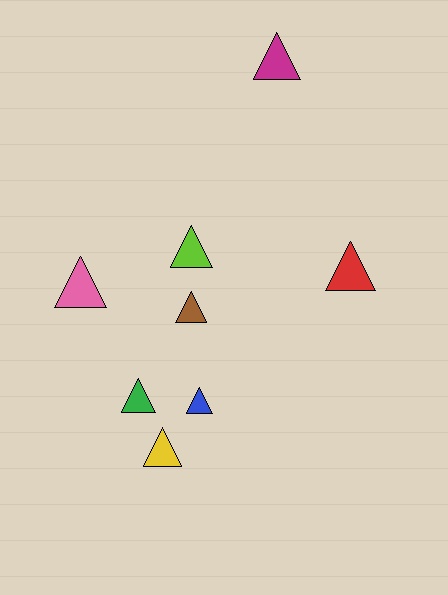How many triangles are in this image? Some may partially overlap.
There are 8 triangles.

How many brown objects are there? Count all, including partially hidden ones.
There is 1 brown object.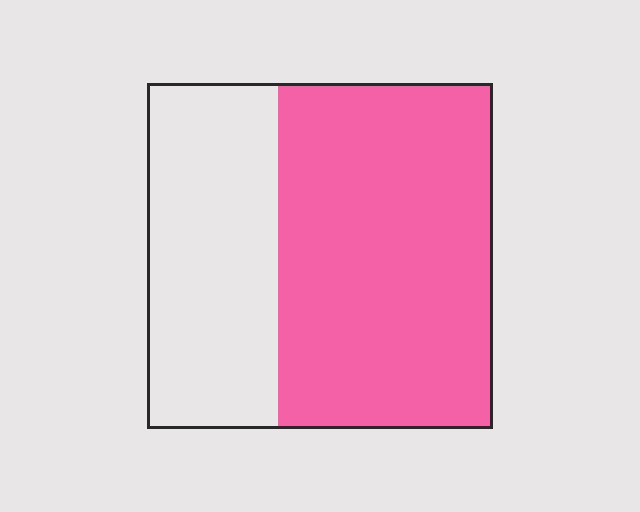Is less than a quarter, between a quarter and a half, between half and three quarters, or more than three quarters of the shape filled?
Between half and three quarters.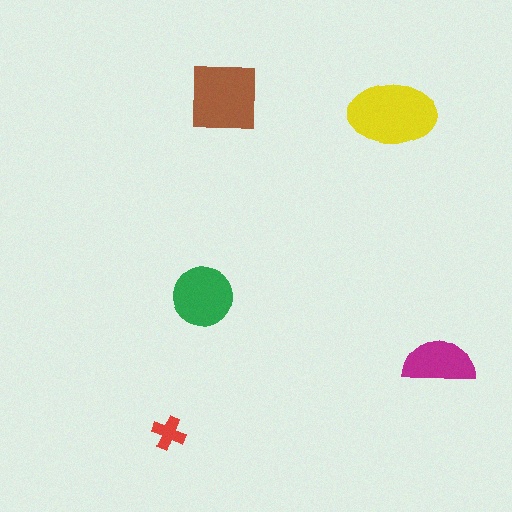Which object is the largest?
The yellow ellipse.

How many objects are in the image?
There are 5 objects in the image.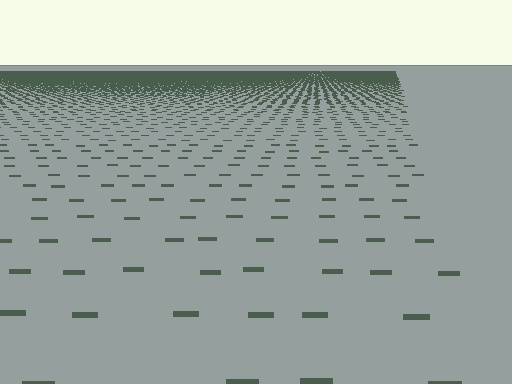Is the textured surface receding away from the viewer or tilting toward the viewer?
The surface is receding away from the viewer. Texture elements get smaller and denser toward the top.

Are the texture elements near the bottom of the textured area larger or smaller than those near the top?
Larger. Near the bottom, elements are closer to the viewer and appear at a bigger on-screen size.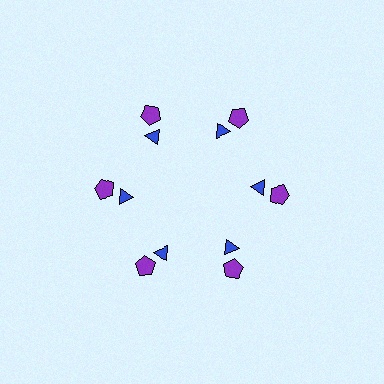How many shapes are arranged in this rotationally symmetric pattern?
There are 12 shapes, arranged in 6 groups of 2.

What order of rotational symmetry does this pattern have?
This pattern has 6-fold rotational symmetry.